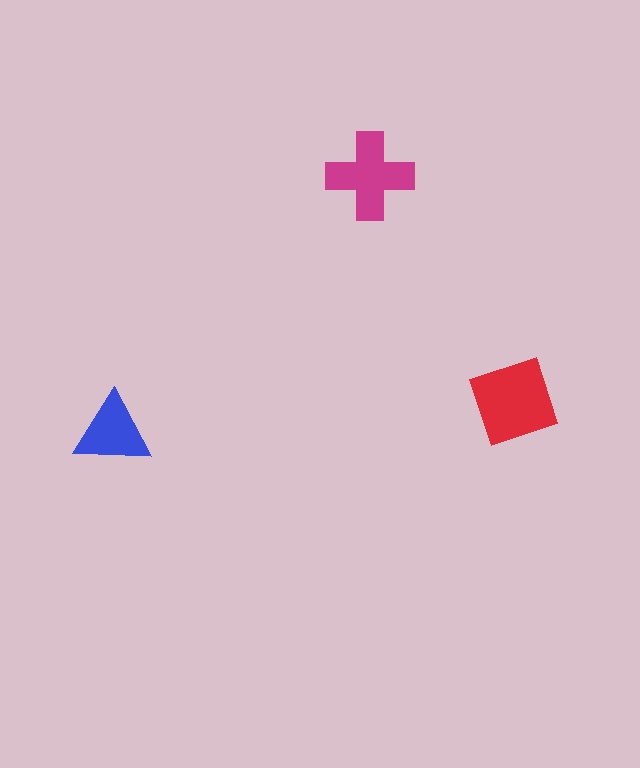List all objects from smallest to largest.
The blue triangle, the magenta cross, the red square.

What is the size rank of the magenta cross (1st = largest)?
2nd.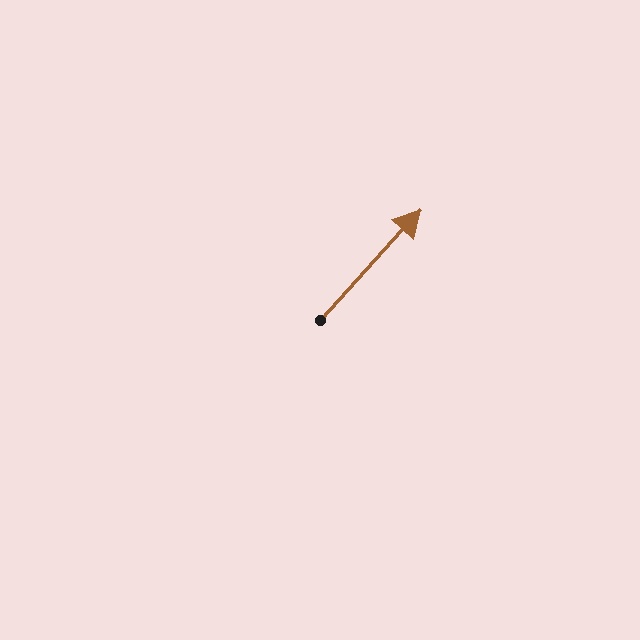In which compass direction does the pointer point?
Northeast.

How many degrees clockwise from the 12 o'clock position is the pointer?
Approximately 42 degrees.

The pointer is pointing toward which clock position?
Roughly 1 o'clock.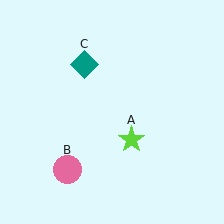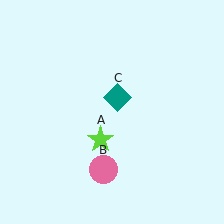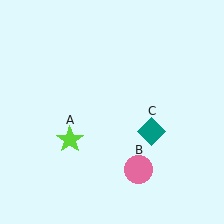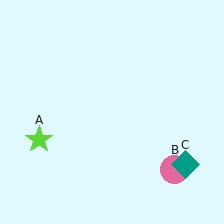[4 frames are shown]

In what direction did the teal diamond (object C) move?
The teal diamond (object C) moved down and to the right.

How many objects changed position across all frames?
3 objects changed position: lime star (object A), pink circle (object B), teal diamond (object C).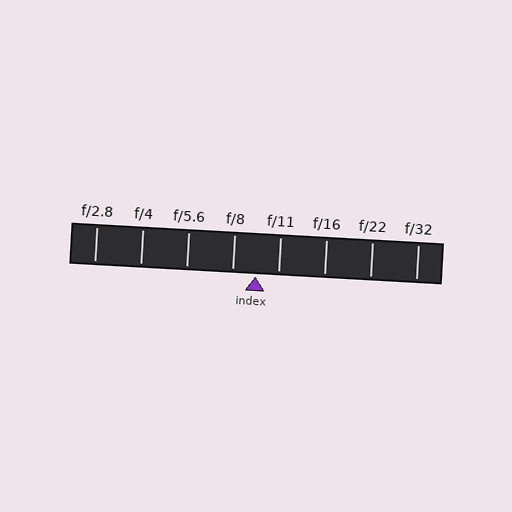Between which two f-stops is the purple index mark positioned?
The index mark is between f/8 and f/11.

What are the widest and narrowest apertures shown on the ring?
The widest aperture shown is f/2.8 and the narrowest is f/32.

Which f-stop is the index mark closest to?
The index mark is closest to f/11.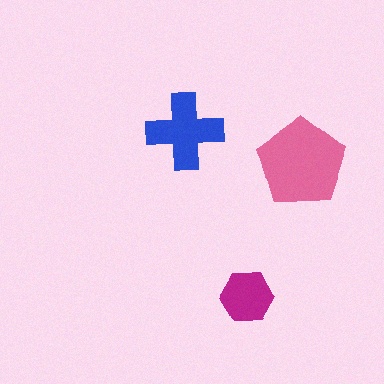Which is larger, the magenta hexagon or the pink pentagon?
The pink pentagon.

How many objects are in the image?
There are 3 objects in the image.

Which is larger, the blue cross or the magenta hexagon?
The blue cross.